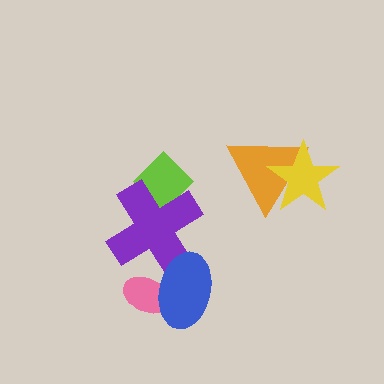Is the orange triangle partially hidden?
Yes, it is partially covered by another shape.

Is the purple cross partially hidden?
Yes, it is partially covered by another shape.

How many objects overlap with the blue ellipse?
2 objects overlap with the blue ellipse.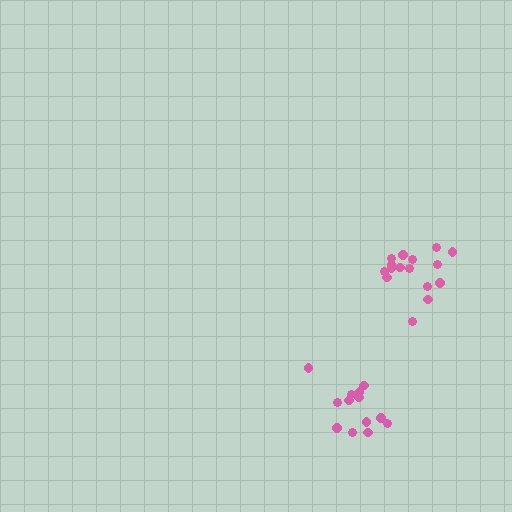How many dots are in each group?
Group 1: 13 dots, Group 2: 16 dots (29 total).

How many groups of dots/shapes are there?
There are 2 groups.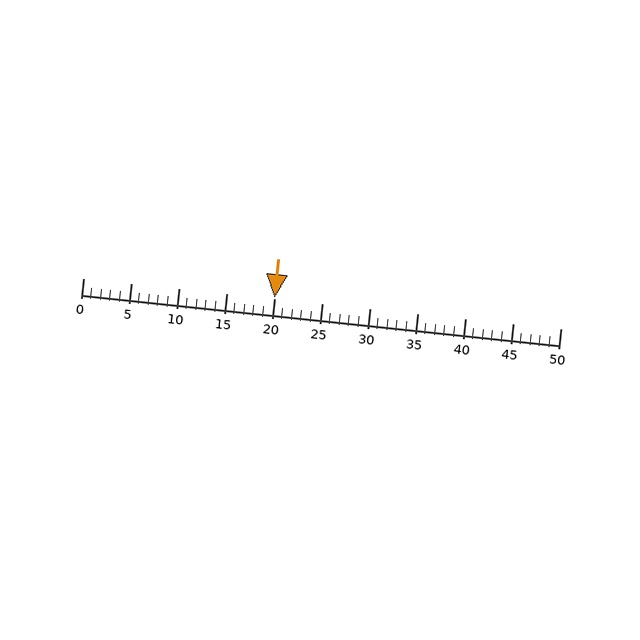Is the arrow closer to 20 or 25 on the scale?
The arrow is closer to 20.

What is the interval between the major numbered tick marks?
The major tick marks are spaced 5 units apart.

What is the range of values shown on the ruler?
The ruler shows values from 0 to 50.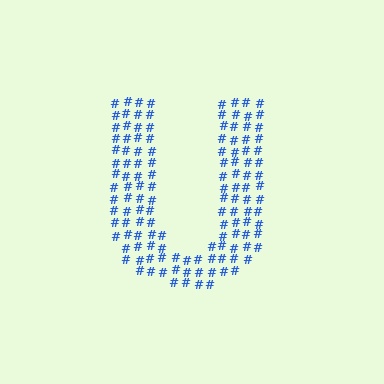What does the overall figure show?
The overall figure shows the letter U.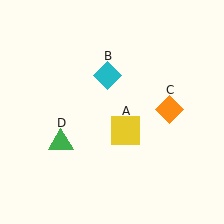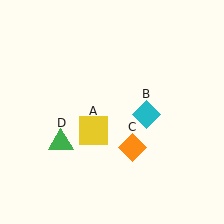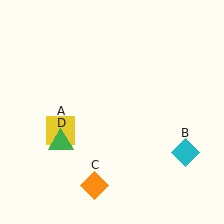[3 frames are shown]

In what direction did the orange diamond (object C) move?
The orange diamond (object C) moved down and to the left.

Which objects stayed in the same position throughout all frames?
Green triangle (object D) remained stationary.